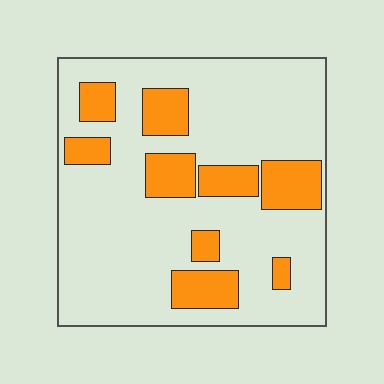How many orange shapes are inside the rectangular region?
9.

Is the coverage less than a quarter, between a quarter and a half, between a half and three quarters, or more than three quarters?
Less than a quarter.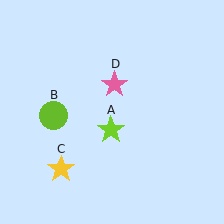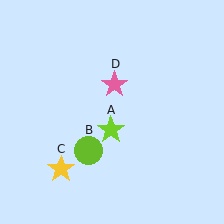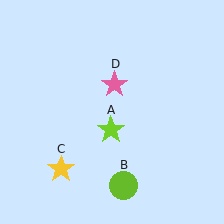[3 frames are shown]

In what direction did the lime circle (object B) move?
The lime circle (object B) moved down and to the right.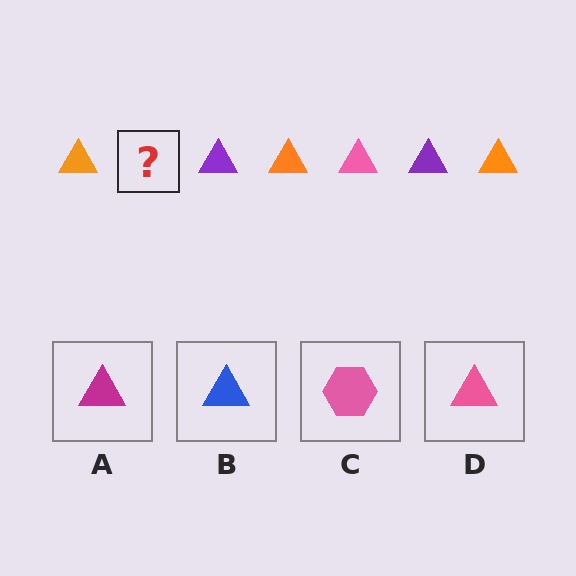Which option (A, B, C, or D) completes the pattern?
D.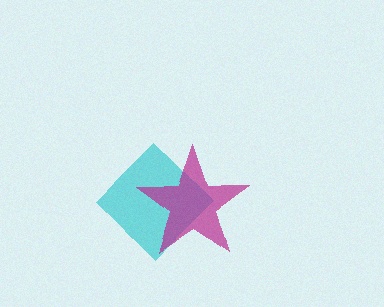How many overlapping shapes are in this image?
There are 2 overlapping shapes in the image.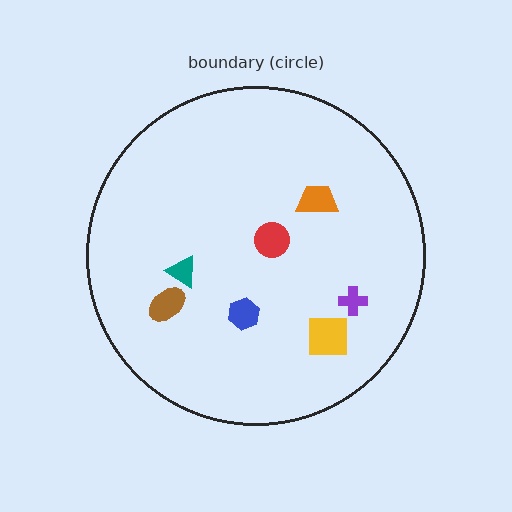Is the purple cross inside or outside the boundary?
Inside.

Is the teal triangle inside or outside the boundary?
Inside.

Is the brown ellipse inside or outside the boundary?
Inside.